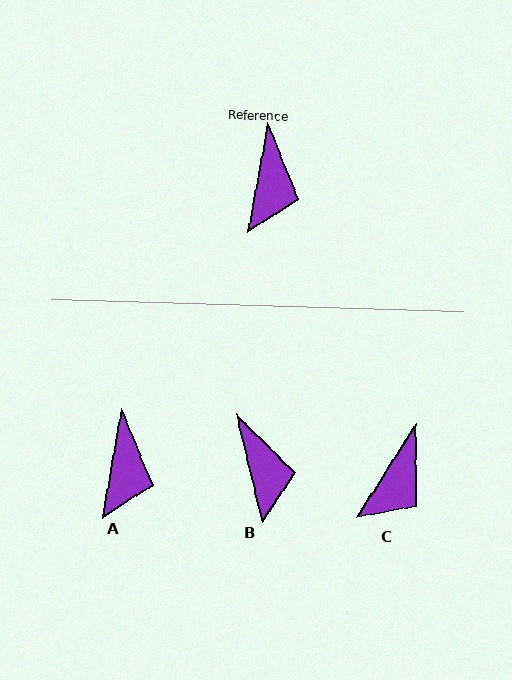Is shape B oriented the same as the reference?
No, it is off by about 23 degrees.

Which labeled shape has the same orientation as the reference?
A.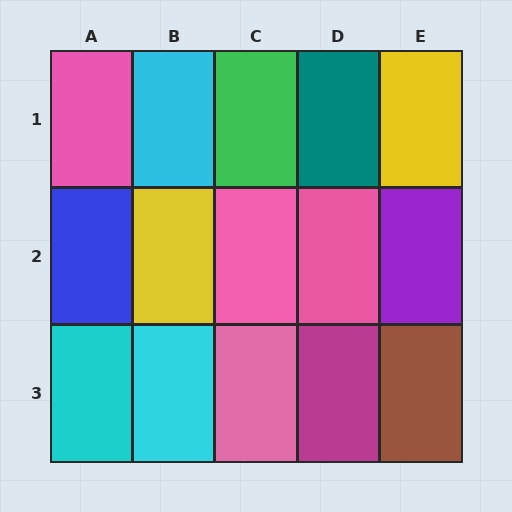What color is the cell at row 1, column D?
Teal.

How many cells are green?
1 cell is green.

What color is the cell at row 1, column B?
Cyan.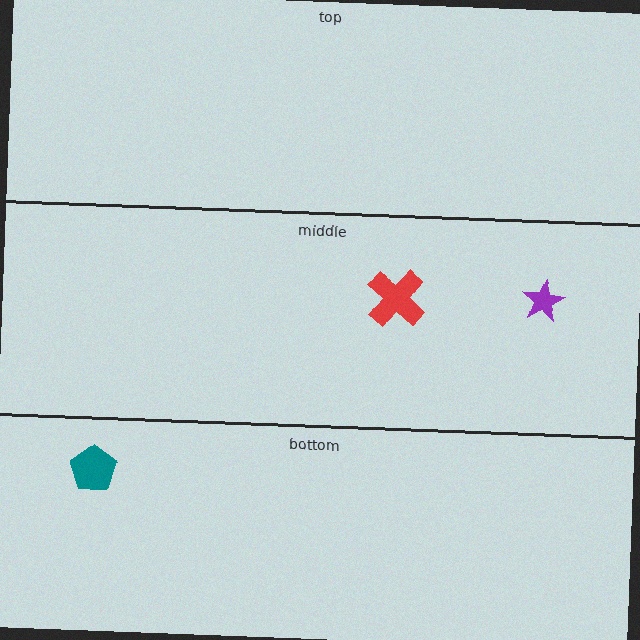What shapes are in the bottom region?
The teal pentagon.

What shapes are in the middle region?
The purple star, the red cross.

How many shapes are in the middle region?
2.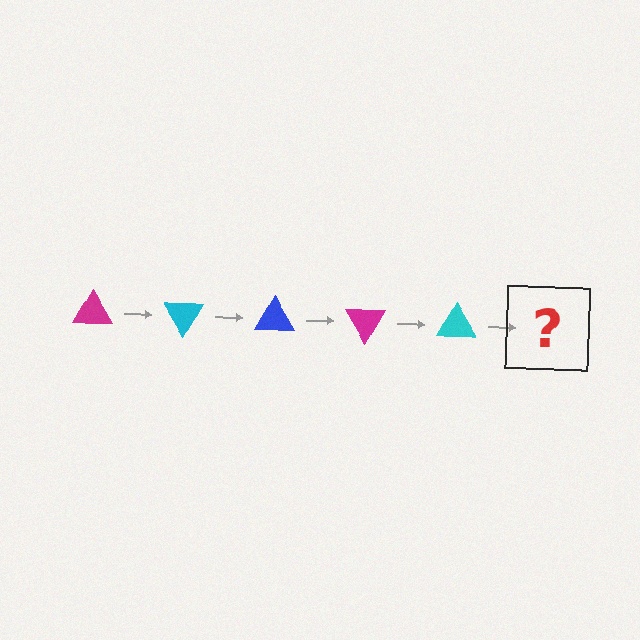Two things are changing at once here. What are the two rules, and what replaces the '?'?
The two rules are that it rotates 60 degrees each step and the color cycles through magenta, cyan, and blue. The '?' should be a blue triangle, rotated 300 degrees from the start.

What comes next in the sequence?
The next element should be a blue triangle, rotated 300 degrees from the start.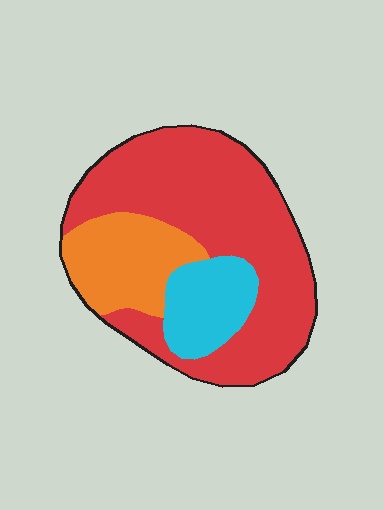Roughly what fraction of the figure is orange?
Orange takes up about one fifth (1/5) of the figure.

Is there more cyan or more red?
Red.